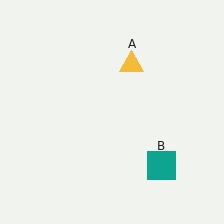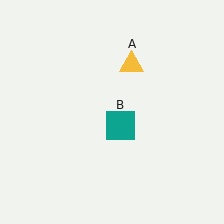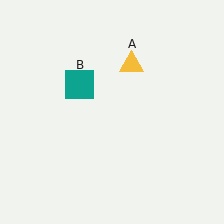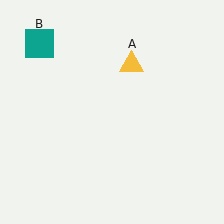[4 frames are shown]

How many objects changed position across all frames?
1 object changed position: teal square (object B).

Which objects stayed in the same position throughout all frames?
Yellow triangle (object A) remained stationary.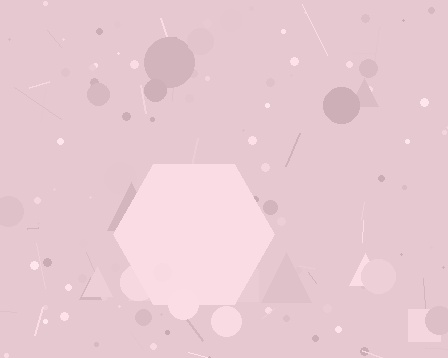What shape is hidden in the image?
A hexagon is hidden in the image.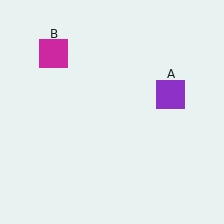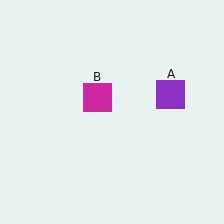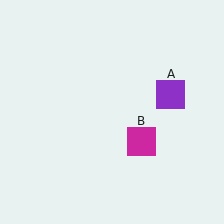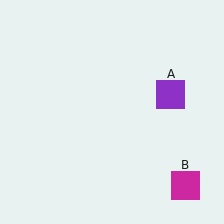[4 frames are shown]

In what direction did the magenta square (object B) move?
The magenta square (object B) moved down and to the right.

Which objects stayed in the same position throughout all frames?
Purple square (object A) remained stationary.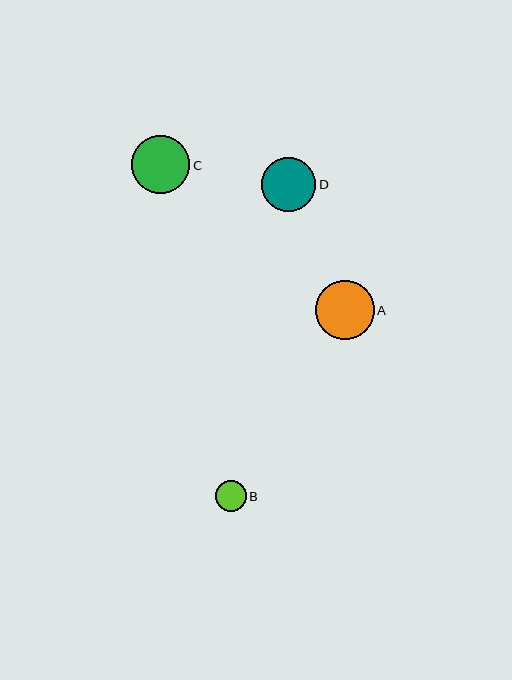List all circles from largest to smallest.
From largest to smallest: C, A, D, B.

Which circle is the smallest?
Circle B is the smallest with a size of approximately 31 pixels.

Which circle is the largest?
Circle C is the largest with a size of approximately 59 pixels.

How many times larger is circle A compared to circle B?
Circle A is approximately 1.9 times the size of circle B.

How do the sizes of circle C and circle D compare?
Circle C and circle D are approximately the same size.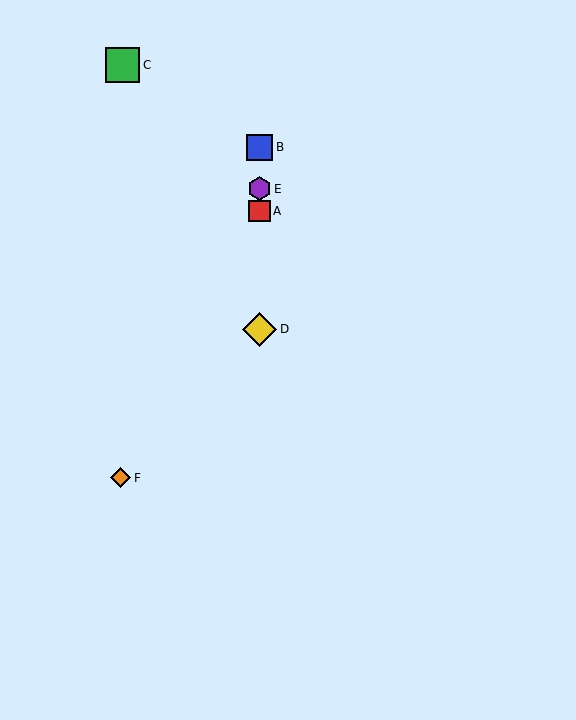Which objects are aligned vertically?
Objects A, B, D, E are aligned vertically.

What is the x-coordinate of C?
Object C is at x≈122.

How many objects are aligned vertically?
4 objects (A, B, D, E) are aligned vertically.